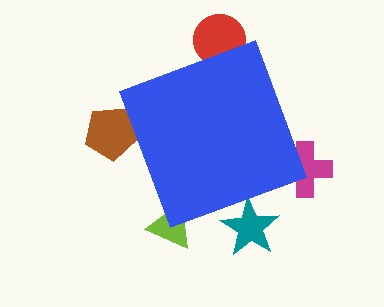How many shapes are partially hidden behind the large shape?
5 shapes are partially hidden.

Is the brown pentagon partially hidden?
Yes, the brown pentagon is partially hidden behind the blue diamond.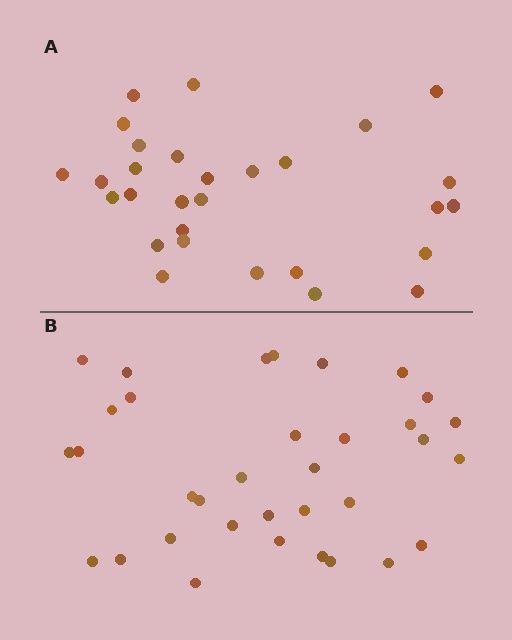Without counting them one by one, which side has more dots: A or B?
Region B (the bottom region) has more dots.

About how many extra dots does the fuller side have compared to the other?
Region B has about 5 more dots than region A.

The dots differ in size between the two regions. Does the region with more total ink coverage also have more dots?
No. Region A has more total ink coverage because its dots are larger, but region B actually contains more individual dots. Total area can be misleading — the number of items is what matters here.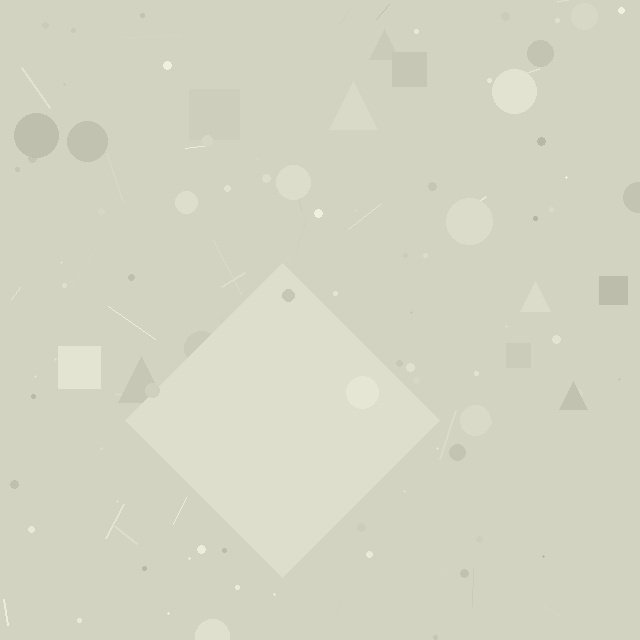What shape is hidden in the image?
A diamond is hidden in the image.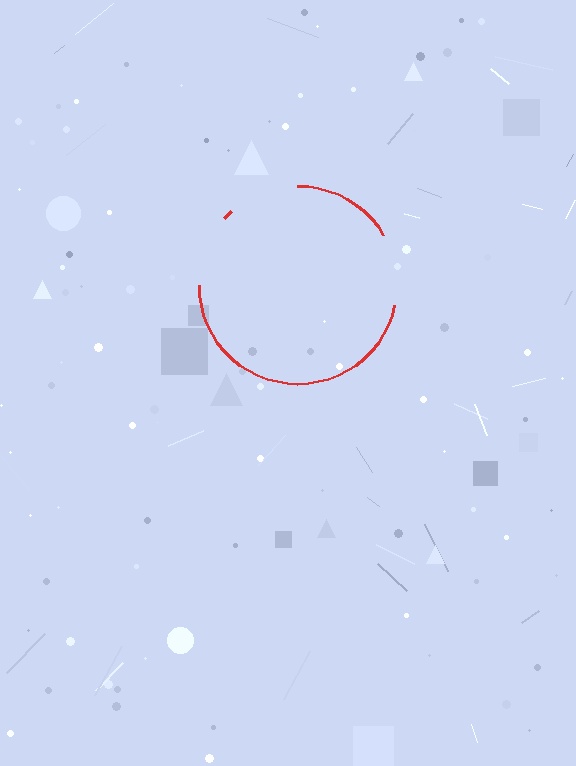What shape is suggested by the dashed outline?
The dashed outline suggests a circle.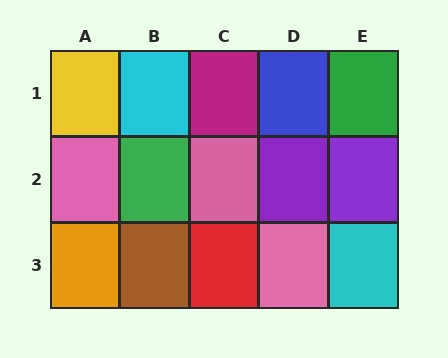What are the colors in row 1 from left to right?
Yellow, cyan, magenta, blue, green.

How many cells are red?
1 cell is red.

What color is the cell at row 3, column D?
Pink.